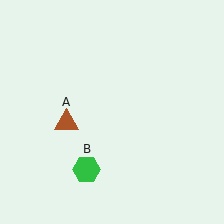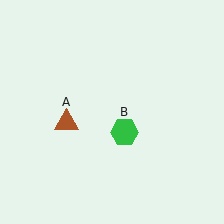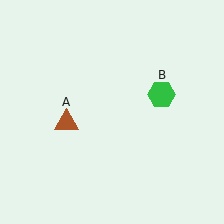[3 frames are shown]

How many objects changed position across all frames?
1 object changed position: green hexagon (object B).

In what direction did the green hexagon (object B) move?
The green hexagon (object B) moved up and to the right.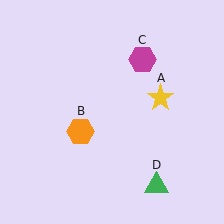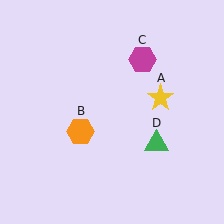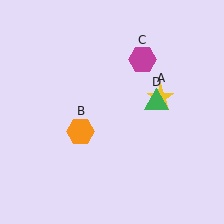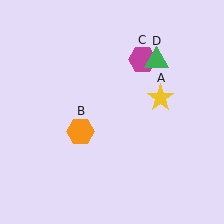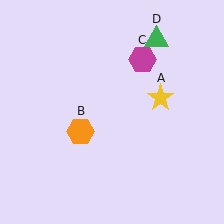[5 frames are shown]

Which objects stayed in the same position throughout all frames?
Yellow star (object A) and orange hexagon (object B) and magenta hexagon (object C) remained stationary.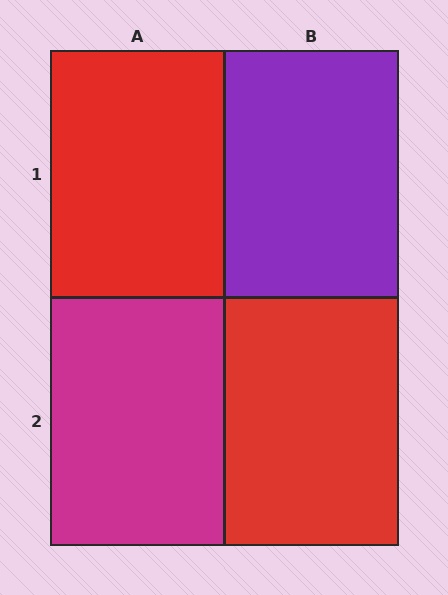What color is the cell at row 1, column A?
Red.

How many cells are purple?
1 cell is purple.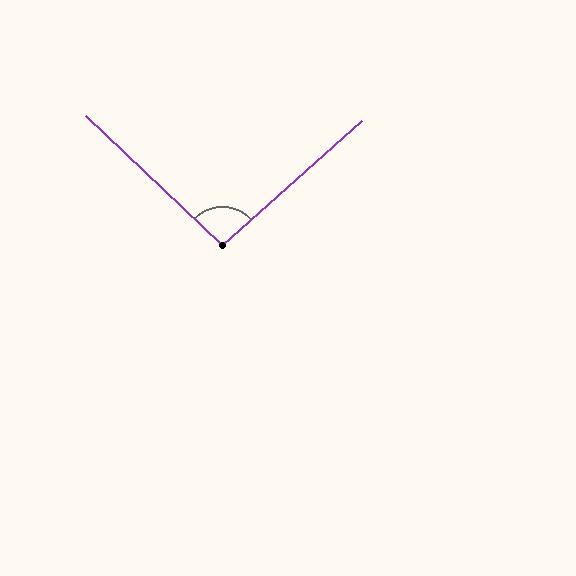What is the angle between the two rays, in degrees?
Approximately 95 degrees.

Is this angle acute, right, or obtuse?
It is approximately a right angle.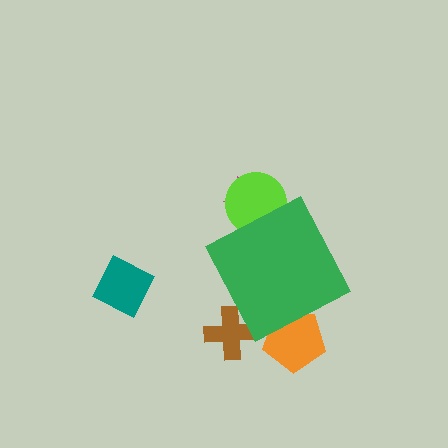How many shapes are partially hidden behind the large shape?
4 shapes are partially hidden.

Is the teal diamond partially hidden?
No, the teal diamond is fully visible.